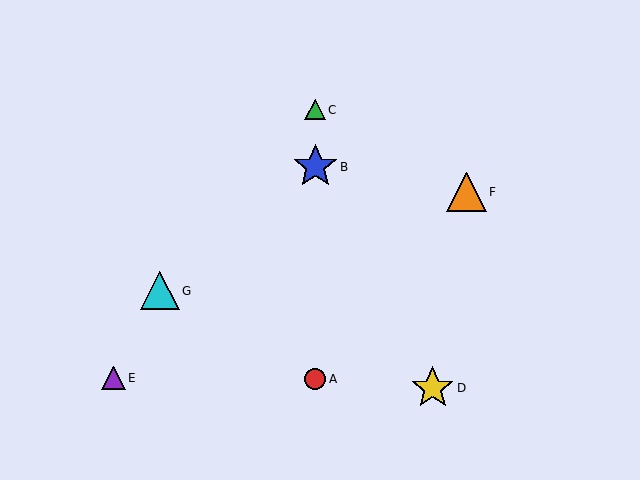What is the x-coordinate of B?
Object B is at x≈315.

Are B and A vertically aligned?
Yes, both are at x≈315.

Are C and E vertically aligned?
No, C is at x≈315 and E is at x≈113.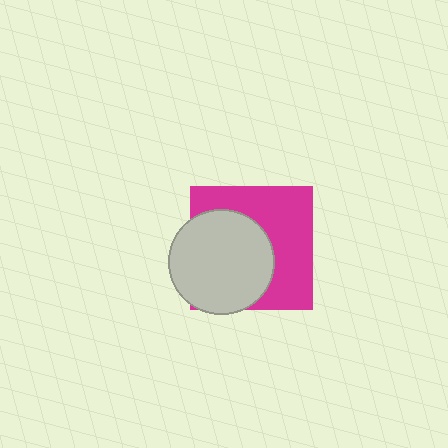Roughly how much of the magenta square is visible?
About half of it is visible (roughly 52%).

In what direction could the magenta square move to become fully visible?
The magenta square could move right. That would shift it out from behind the light gray circle entirely.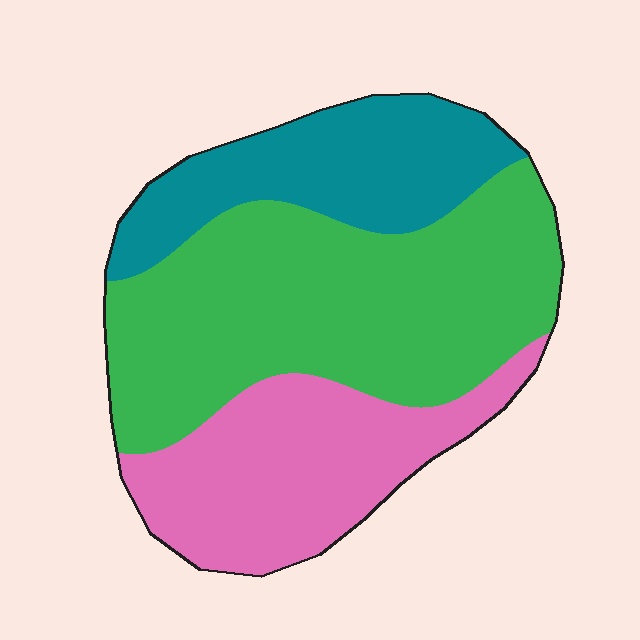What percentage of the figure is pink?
Pink covers around 30% of the figure.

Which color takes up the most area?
Green, at roughly 50%.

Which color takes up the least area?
Teal, at roughly 25%.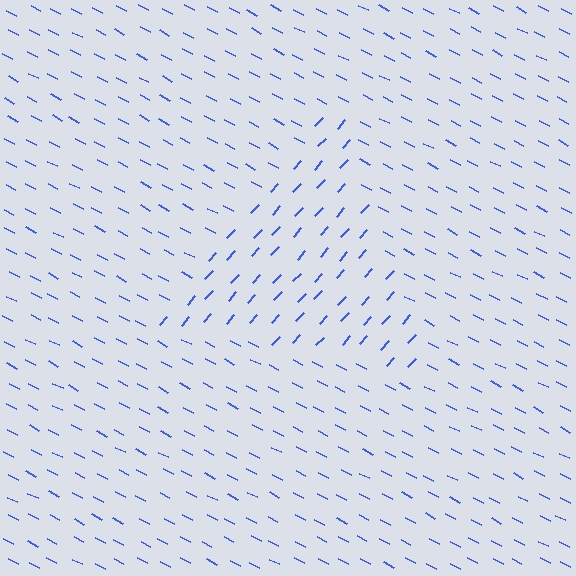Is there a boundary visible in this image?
Yes, there is a texture boundary formed by a change in line orientation.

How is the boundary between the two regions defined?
The boundary is defined purely by a change in line orientation (approximately 75 degrees difference). All lines are the same color and thickness.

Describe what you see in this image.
The image is filled with small blue line segments. A triangle region in the image has lines oriented differently from the surrounding lines, creating a visible texture boundary.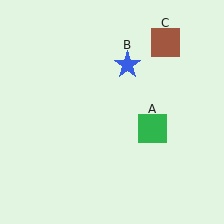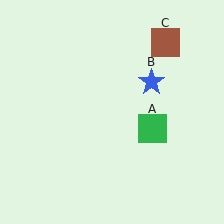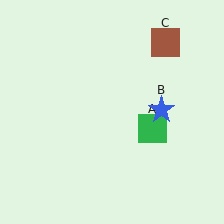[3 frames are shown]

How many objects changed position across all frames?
1 object changed position: blue star (object B).